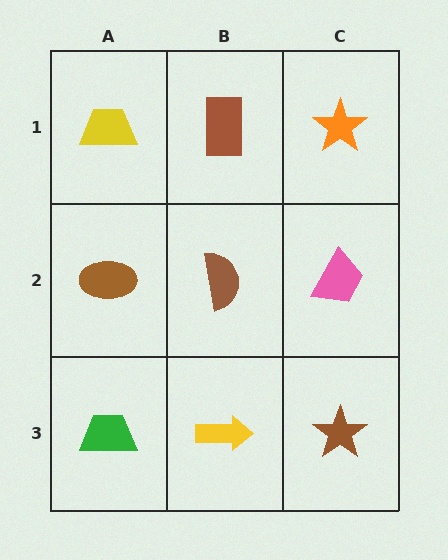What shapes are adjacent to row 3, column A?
A brown ellipse (row 2, column A), a yellow arrow (row 3, column B).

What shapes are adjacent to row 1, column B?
A brown semicircle (row 2, column B), a yellow trapezoid (row 1, column A), an orange star (row 1, column C).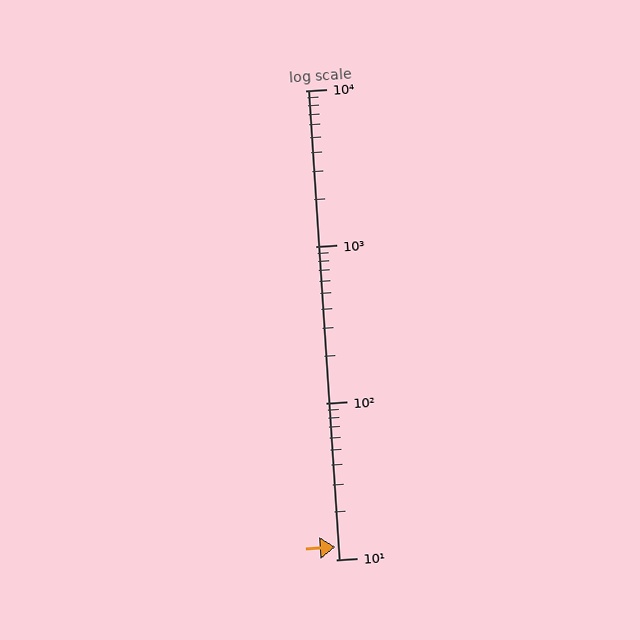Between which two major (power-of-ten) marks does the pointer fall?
The pointer is between 10 and 100.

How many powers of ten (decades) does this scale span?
The scale spans 3 decades, from 10 to 10000.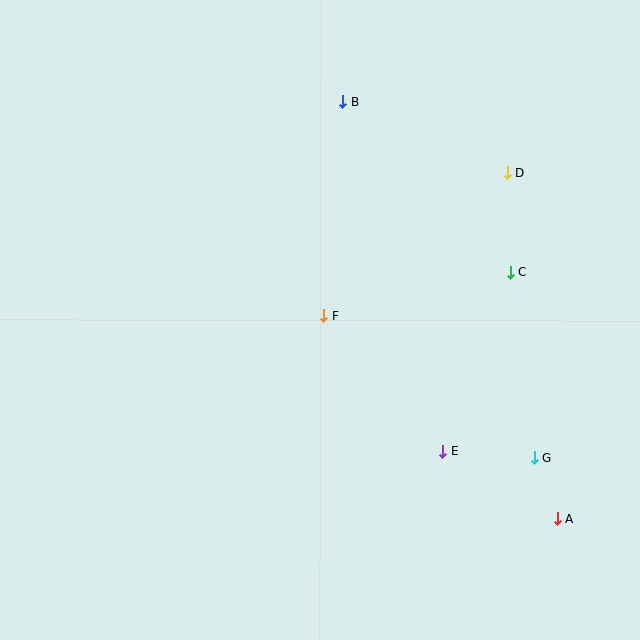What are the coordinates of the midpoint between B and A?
The midpoint between B and A is at (450, 310).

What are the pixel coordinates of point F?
Point F is at (324, 316).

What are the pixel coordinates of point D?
Point D is at (507, 173).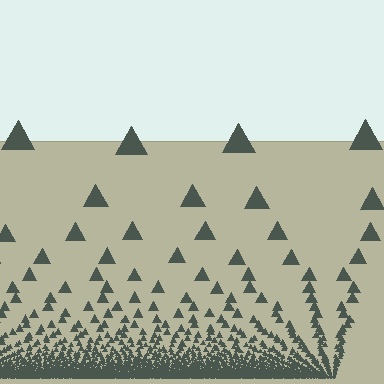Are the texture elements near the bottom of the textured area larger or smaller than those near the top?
Smaller. The gradient is inverted — elements near the bottom are smaller and denser.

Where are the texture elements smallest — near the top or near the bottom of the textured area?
Near the bottom.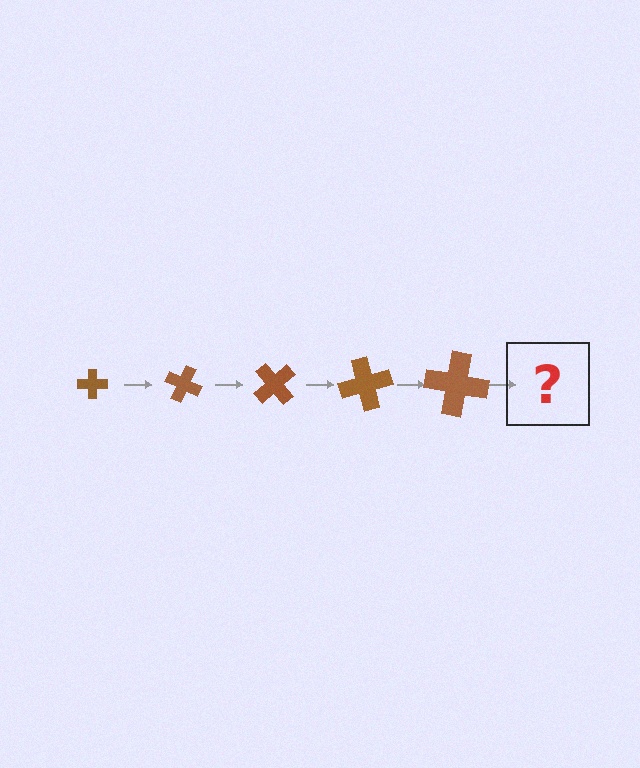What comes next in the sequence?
The next element should be a cross, larger than the previous one and rotated 125 degrees from the start.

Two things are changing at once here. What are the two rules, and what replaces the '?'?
The two rules are that the cross grows larger each step and it rotates 25 degrees each step. The '?' should be a cross, larger than the previous one and rotated 125 degrees from the start.